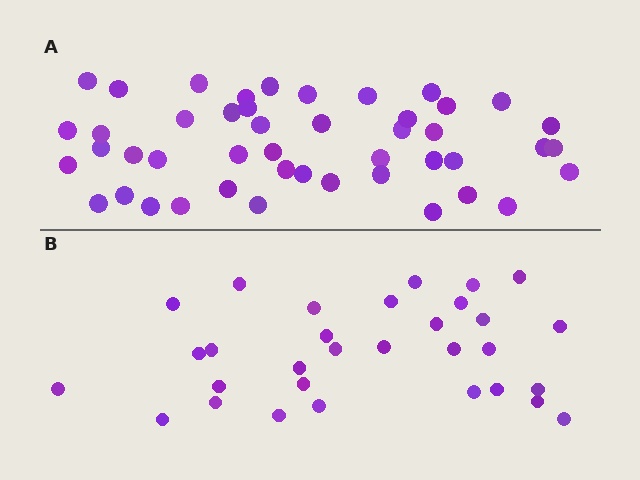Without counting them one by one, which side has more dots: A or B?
Region A (the top region) has more dots.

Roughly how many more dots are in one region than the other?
Region A has approximately 15 more dots than region B.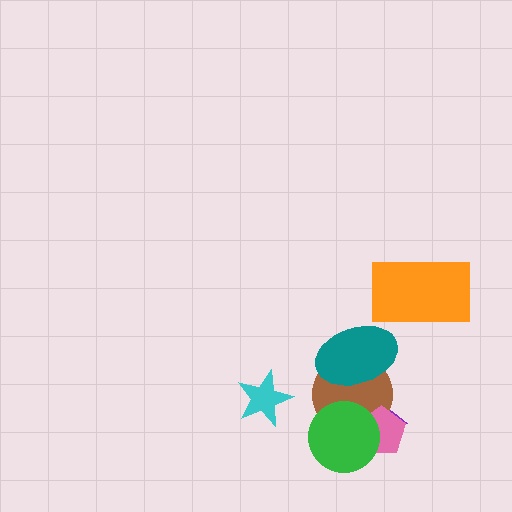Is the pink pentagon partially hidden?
Yes, it is partially covered by another shape.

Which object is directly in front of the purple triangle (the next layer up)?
The brown circle is directly in front of the purple triangle.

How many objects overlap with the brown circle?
4 objects overlap with the brown circle.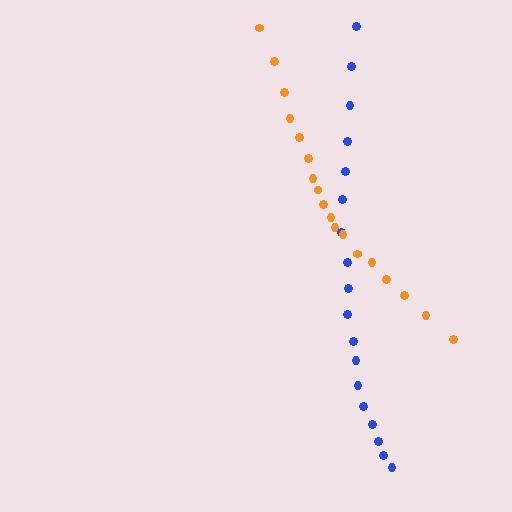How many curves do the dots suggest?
There are 2 distinct paths.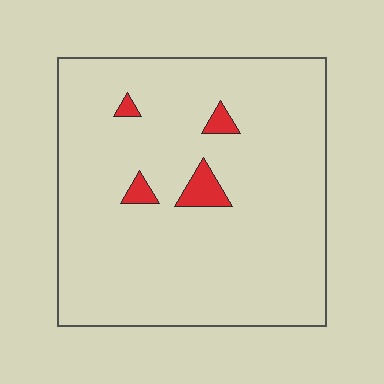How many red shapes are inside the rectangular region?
4.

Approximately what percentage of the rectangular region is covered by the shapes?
Approximately 5%.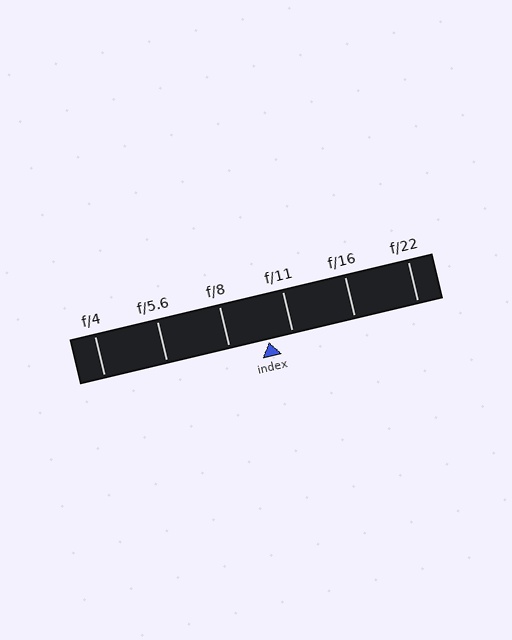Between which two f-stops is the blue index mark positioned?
The index mark is between f/8 and f/11.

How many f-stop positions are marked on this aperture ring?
There are 6 f-stop positions marked.